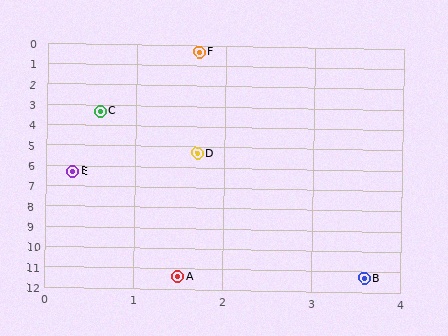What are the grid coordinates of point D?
Point D is at approximately (1.7, 5.3).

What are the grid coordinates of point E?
Point E is at approximately (0.3, 6.3).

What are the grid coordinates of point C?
Point C is at approximately (0.6, 3.3).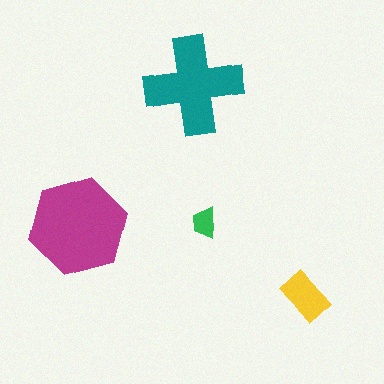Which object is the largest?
The magenta hexagon.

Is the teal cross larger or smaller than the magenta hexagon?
Smaller.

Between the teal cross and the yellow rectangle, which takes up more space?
The teal cross.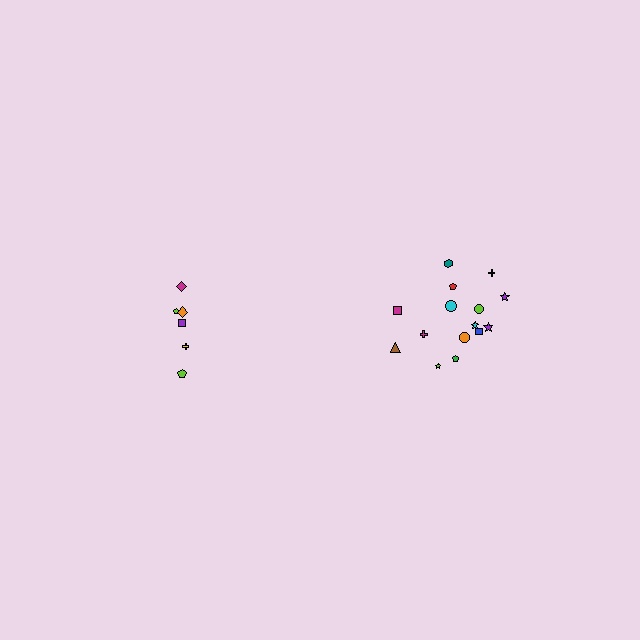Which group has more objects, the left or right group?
The right group.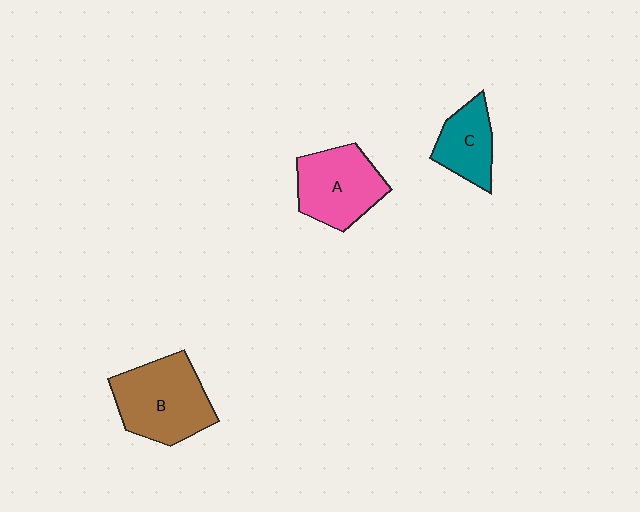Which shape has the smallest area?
Shape C (teal).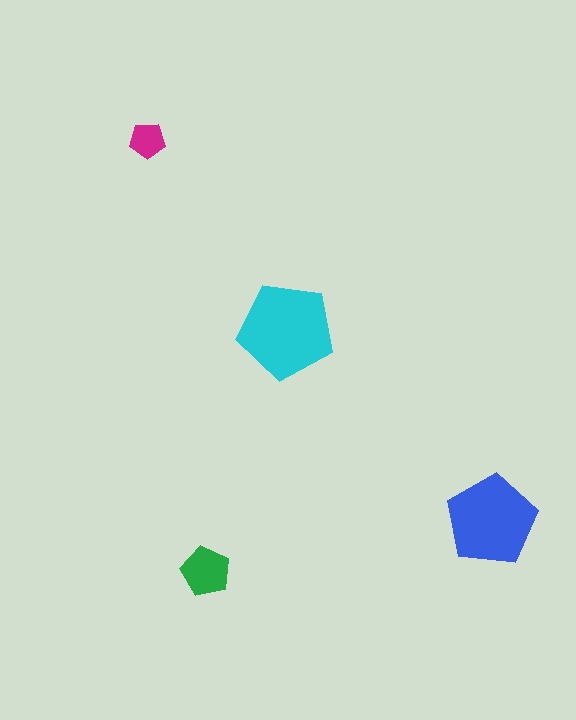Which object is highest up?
The magenta pentagon is topmost.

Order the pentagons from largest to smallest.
the cyan one, the blue one, the green one, the magenta one.